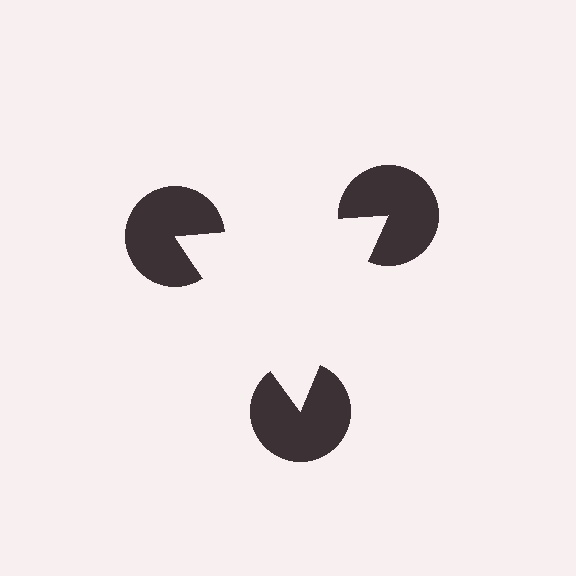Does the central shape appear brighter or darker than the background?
It typically appears slightly brighter than the background, even though no actual brightness change is drawn.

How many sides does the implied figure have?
3 sides.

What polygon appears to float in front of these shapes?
An illusory triangle — its edges are inferred from the aligned wedge cuts in the pac-man discs, not physically drawn.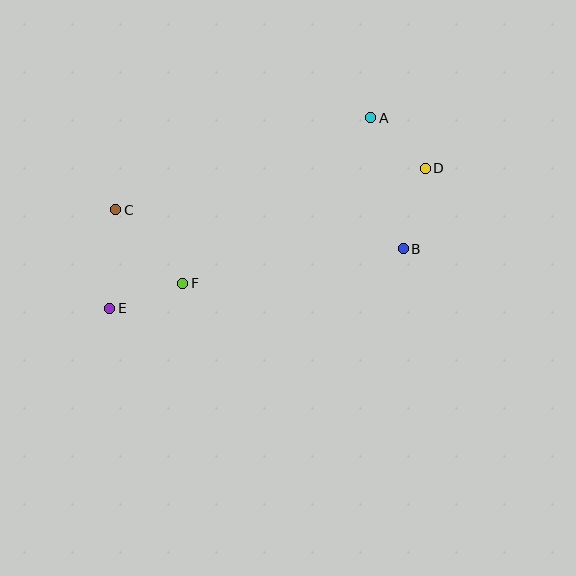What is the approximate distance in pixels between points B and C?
The distance between B and C is approximately 290 pixels.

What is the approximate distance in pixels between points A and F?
The distance between A and F is approximately 250 pixels.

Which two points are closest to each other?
Points A and D are closest to each other.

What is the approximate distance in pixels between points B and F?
The distance between B and F is approximately 223 pixels.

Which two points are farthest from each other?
Points D and E are farthest from each other.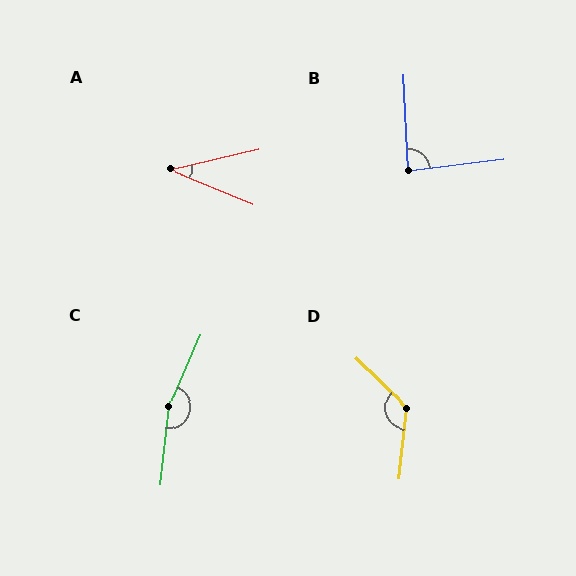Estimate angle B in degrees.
Approximately 85 degrees.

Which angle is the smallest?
A, at approximately 36 degrees.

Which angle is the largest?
C, at approximately 163 degrees.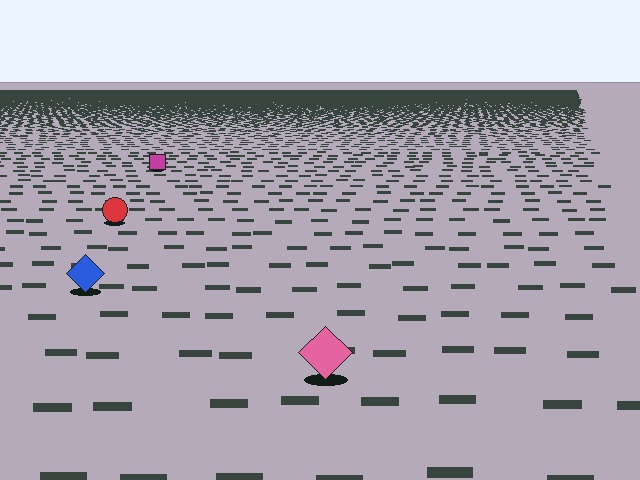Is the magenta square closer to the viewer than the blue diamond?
No. The blue diamond is closer — you can tell from the texture gradient: the ground texture is coarser near it.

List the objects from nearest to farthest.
From nearest to farthest: the pink diamond, the blue diamond, the red circle, the magenta square.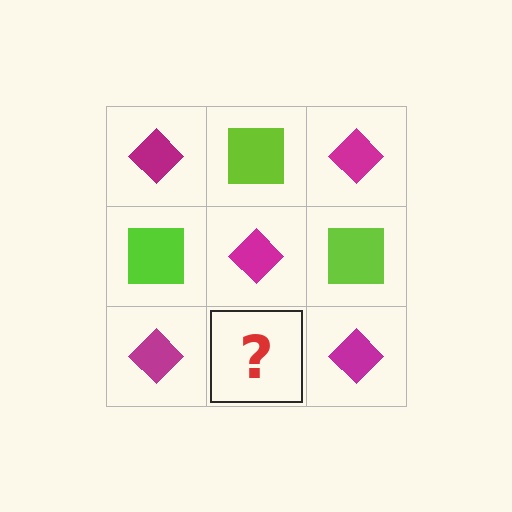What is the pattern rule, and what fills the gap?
The rule is that it alternates magenta diamond and lime square in a checkerboard pattern. The gap should be filled with a lime square.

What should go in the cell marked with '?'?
The missing cell should contain a lime square.